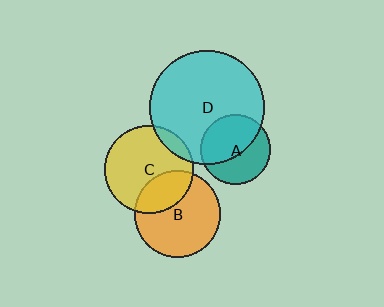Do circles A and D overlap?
Yes.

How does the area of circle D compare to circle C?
Approximately 1.7 times.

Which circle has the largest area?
Circle D (cyan).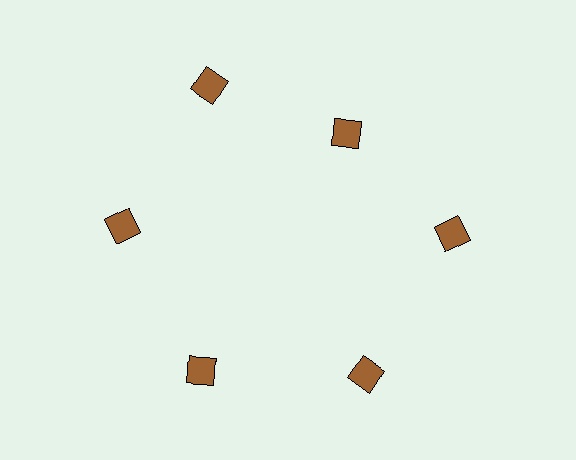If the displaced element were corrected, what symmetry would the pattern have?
It would have 6-fold rotational symmetry — the pattern would map onto itself every 60 degrees.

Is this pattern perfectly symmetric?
No. The 6 brown squares are arranged in a ring, but one element near the 1 o'clock position is pulled inward toward the center, breaking the 6-fold rotational symmetry.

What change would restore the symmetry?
The symmetry would be restored by moving it outward, back onto the ring so that all 6 squares sit at equal angles and equal distance from the center.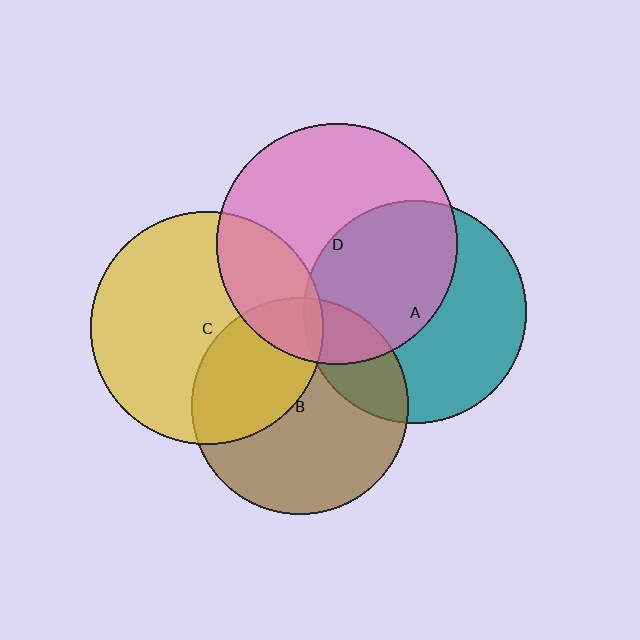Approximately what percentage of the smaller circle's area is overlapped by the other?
Approximately 20%.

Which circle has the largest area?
Circle D (pink).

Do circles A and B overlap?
Yes.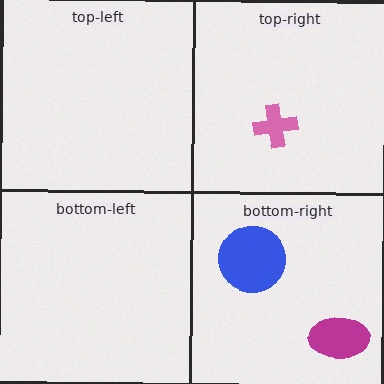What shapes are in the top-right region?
The pink cross.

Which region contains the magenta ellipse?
The bottom-right region.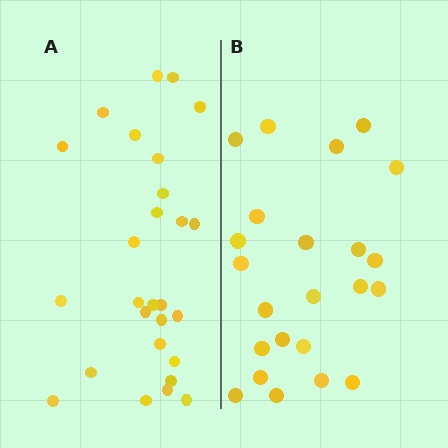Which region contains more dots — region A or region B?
Region A (the left region) has more dots.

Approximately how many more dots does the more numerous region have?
Region A has about 4 more dots than region B.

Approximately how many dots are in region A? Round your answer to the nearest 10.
About 30 dots. (The exact count is 27, which rounds to 30.)